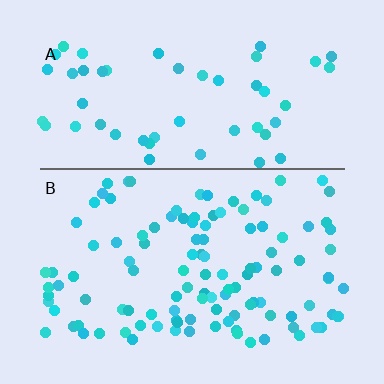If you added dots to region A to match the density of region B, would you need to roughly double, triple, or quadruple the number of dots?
Approximately double.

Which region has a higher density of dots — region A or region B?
B (the bottom).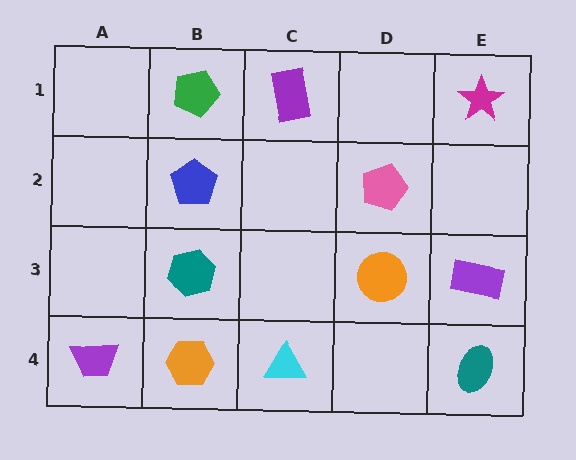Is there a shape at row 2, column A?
No, that cell is empty.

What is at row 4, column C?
A cyan triangle.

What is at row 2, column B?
A blue pentagon.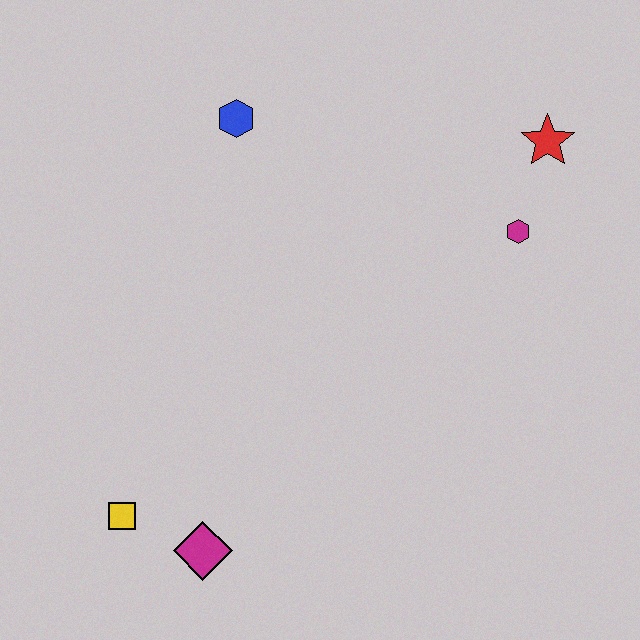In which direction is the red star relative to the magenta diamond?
The red star is above the magenta diamond.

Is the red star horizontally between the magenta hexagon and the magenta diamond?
No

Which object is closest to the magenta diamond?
The yellow square is closest to the magenta diamond.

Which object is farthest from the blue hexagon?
The magenta diamond is farthest from the blue hexagon.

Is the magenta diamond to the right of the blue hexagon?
No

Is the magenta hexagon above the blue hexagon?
No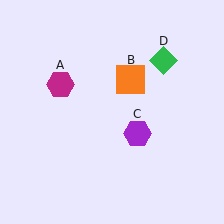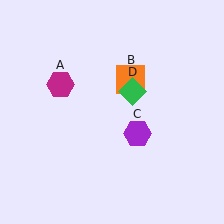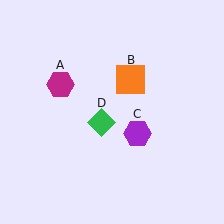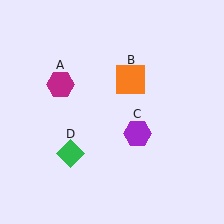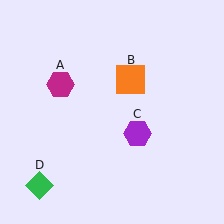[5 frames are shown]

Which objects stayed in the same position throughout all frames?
Magenta hexagon (object A) and orange square (object B) and purple hexagon (object C) remained stationary.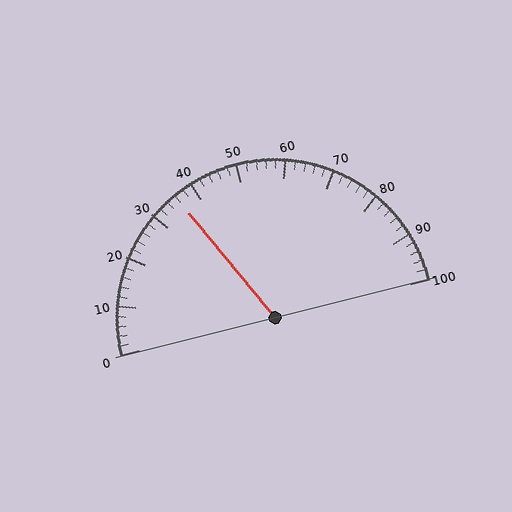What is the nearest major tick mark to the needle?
The nearest major tick mark is 40.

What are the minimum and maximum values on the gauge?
The gauge ranges from 0 to 100.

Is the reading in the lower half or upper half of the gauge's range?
The reading is in the lower half of the range (0 to 100).